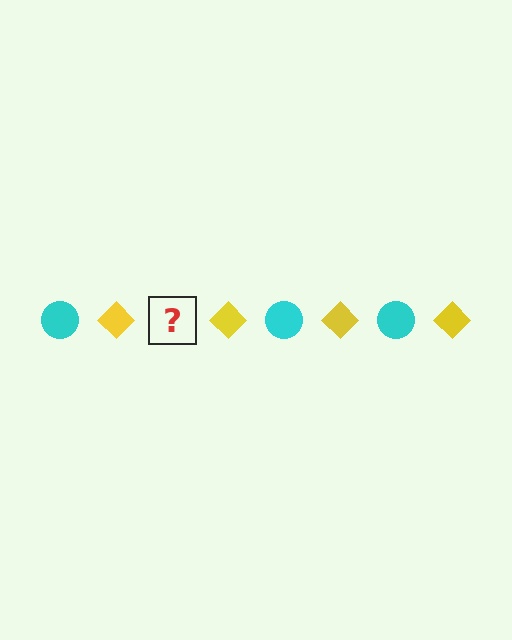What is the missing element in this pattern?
The missing element is a cyan circle.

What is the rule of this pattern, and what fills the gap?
The rule is that the pattern alternates between cyan circle and yellow diamond. The gap should be filled with a cyan circle.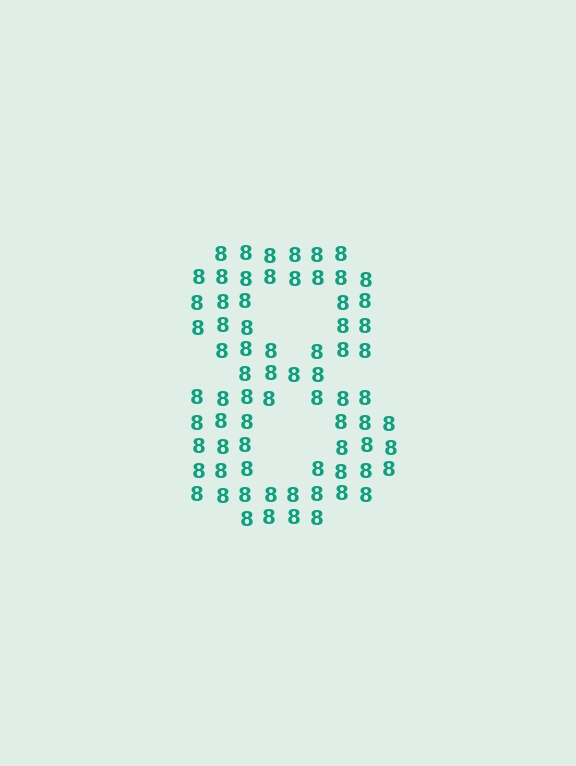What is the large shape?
The large shape is the digit 8.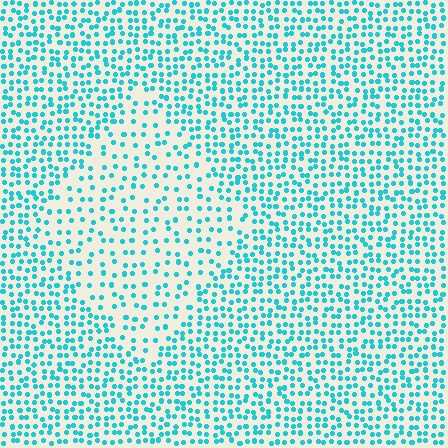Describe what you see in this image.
The image contains small cyan elements arranged at two different densities. A diamond-shaped region is visible where the elements are less densely packed than the surrounding area.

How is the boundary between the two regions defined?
The boundary is defined by a change in element density (approximately 1.9x ratio). All elements are the same color, size, and shape.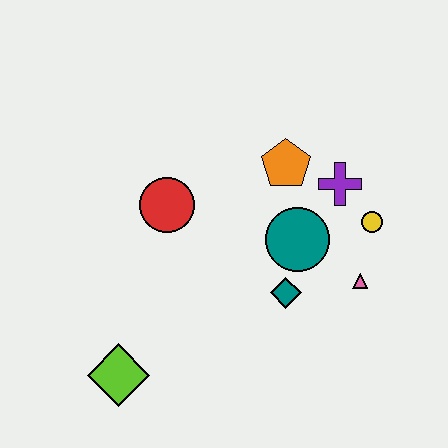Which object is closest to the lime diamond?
The red circle is closest to the lime diamond.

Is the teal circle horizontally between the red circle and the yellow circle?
Yes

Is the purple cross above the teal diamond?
Yes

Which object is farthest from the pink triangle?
The lime diamond is farthest from the pink triangle.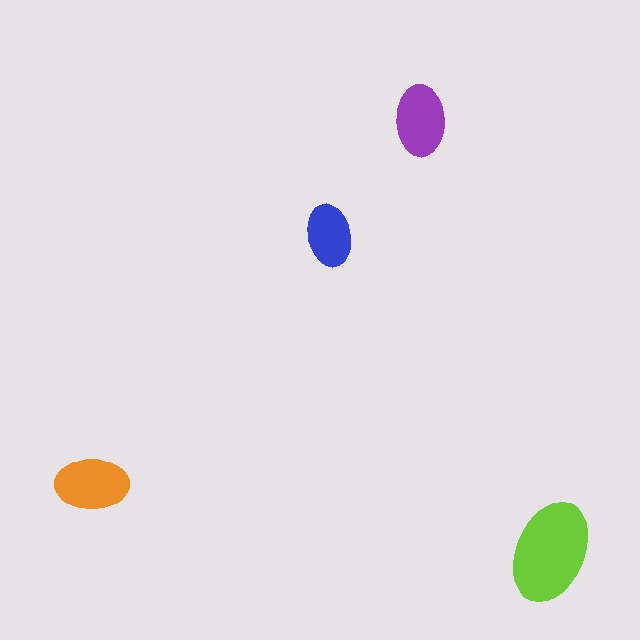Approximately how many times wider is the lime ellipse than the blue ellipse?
About 1.5 times wider.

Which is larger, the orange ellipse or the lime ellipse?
The lime one.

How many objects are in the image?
There are 4 objects in the image.